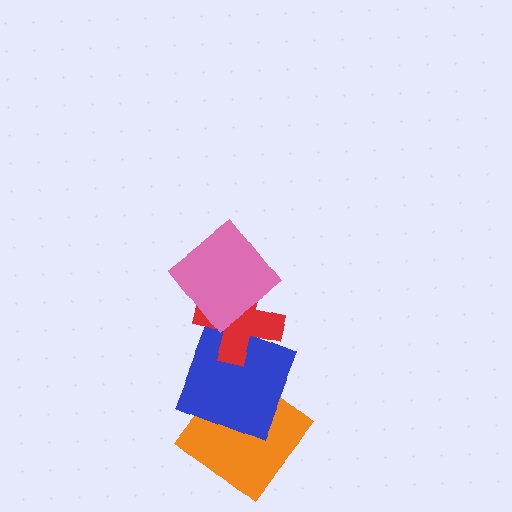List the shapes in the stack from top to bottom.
From top to bottom: the pink diamond, the red cross, the blue square, the orange diamond.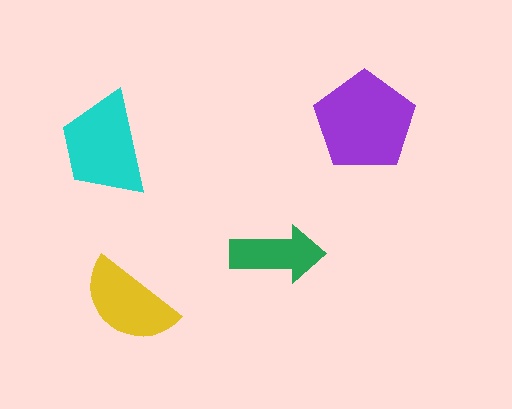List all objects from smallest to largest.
The green arrow, the yellow semicircle, the cyan trapezoid, the purple pentagon.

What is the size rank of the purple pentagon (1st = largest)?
1st.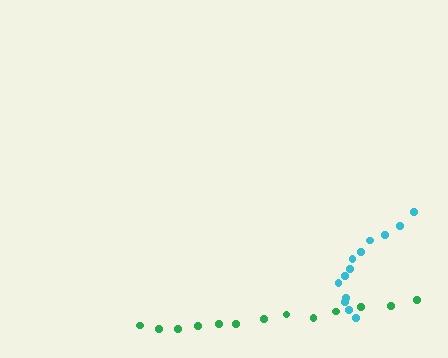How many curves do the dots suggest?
There are 2 distinct paths.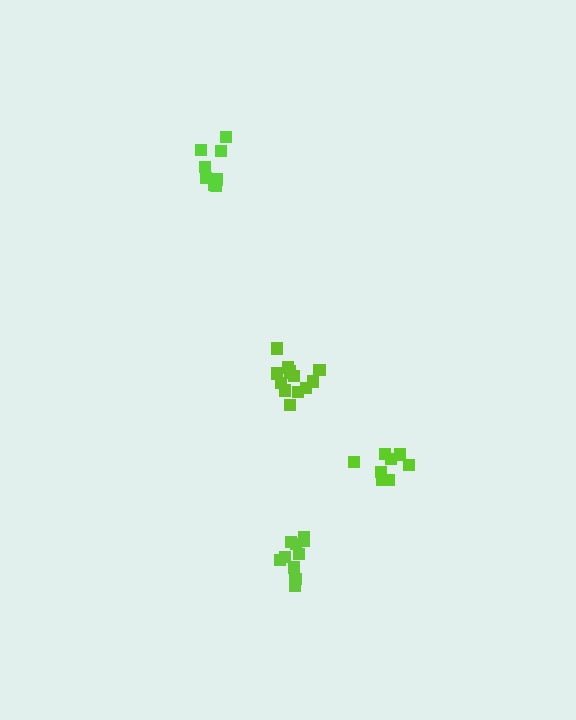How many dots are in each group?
Group 1: 13 dots, Group 2: 8 dots, Group 3: 8 dots, Group 4: 10 dots (39 total).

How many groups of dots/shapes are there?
There are 4 groups.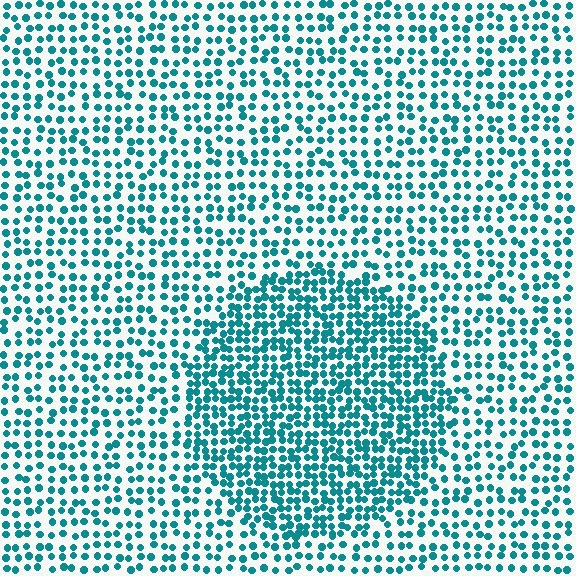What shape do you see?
I see a circle.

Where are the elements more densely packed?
The elements are more densely packed inside the circle boundary.